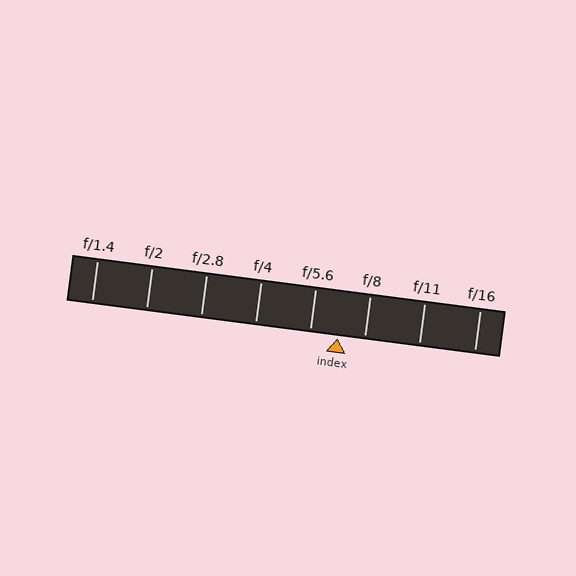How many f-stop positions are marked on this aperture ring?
There are 8 f-stop positions marked.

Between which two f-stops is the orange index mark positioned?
The index mark is between f/5.6 and f/8.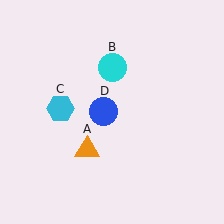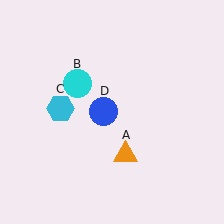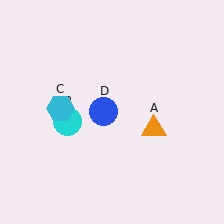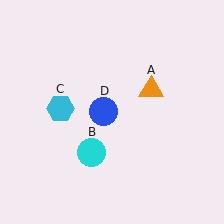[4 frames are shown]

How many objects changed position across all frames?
2 objects changed position: orange triangle (object A), cyan circle (object B).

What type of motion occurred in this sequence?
The orange triangle (object A), cyan circle (object B) rotated counterclockwise around the center of the scene.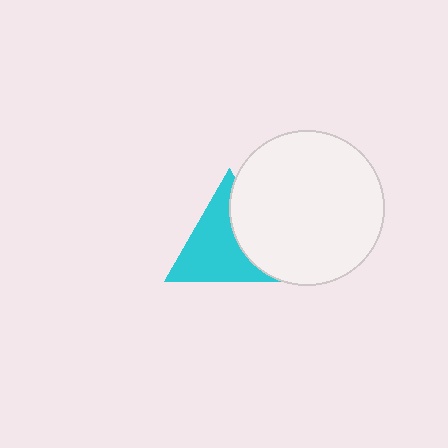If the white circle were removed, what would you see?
You would see the complete cyan triangle.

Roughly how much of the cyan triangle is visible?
About half of it is visible (roughly 64%).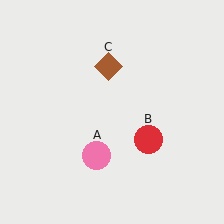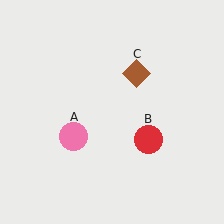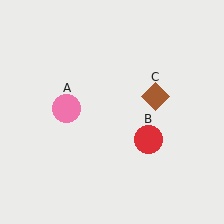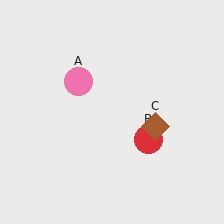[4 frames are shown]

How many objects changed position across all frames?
2 objects changed position: pink circle (object A), brown diamond (object C).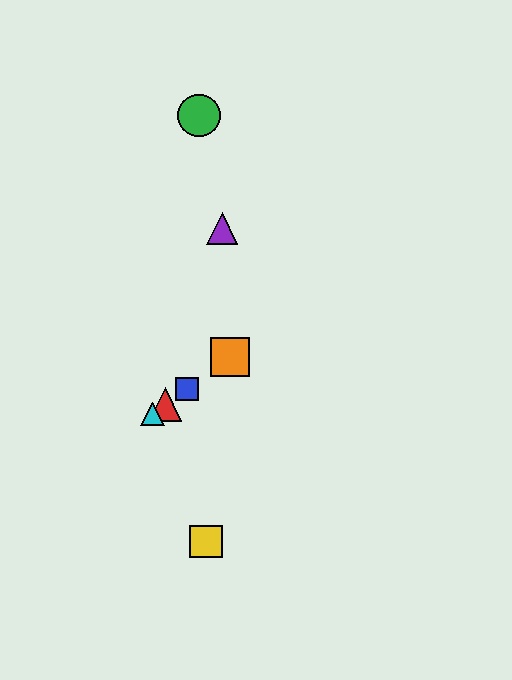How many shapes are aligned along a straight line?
4 shapes (the red triangle, the blue square, the orange square, the cyan triangle) are aligned along a straight line.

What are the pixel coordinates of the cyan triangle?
The cyan triangle is at (152, 414).